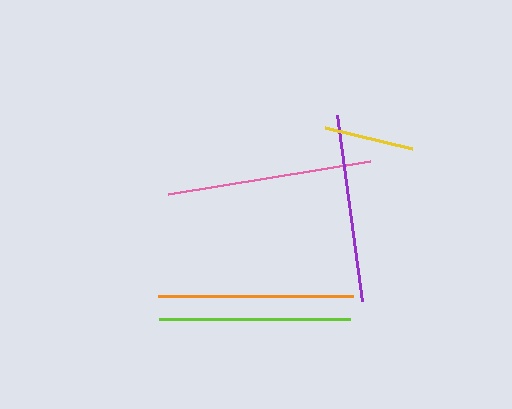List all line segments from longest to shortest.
From longest to shortest: pink, orange, lime, purple, yellow.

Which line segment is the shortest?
The yellow line is the shortest at approximately 90 pixels.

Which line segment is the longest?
The pink line is the longest at approximately 204 pixels.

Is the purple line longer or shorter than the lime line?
The lime line is longer than the purple line.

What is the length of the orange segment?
The orange segment is approximately 195 pixels long.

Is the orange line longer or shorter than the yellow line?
The orange line is longer than the yellow line.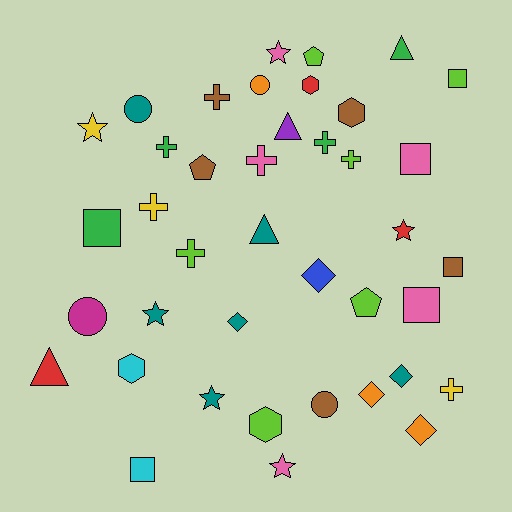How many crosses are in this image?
There are 8 crosses.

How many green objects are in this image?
There are 4 green objects.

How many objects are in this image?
There are 40 objects.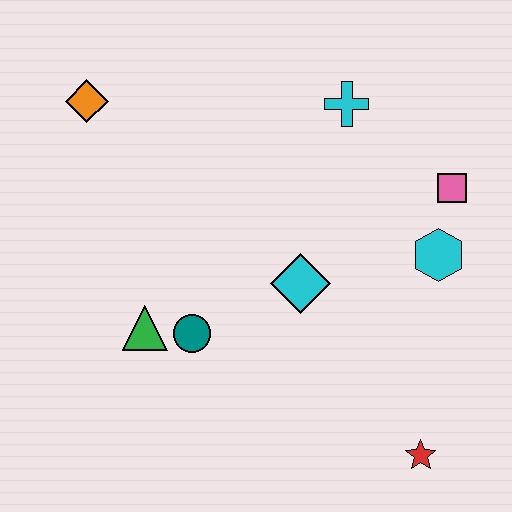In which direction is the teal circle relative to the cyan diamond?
The teal circle is to the left of the cyan diamond.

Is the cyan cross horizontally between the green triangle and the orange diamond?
No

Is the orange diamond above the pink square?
Yes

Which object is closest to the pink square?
The cyan hexagon is closest to the pink square.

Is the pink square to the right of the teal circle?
Yes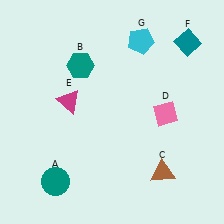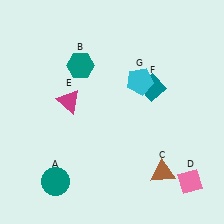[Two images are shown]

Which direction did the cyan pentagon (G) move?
The cyan pentagon (G) moved down.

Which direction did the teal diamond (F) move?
The teal diamond (F) moved down.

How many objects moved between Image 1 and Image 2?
3 objects moved between the two images.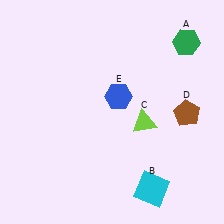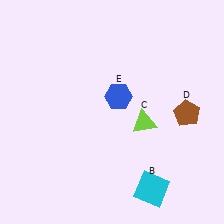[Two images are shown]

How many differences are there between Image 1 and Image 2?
There is 1 difference between the two images.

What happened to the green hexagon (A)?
The green hexagon (A) was removed in Image 2. It was in the top-right area of Image 1.